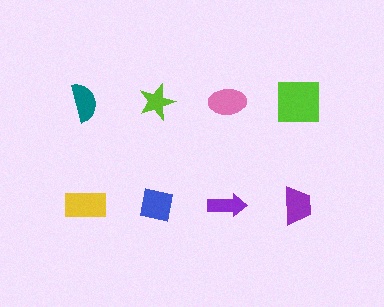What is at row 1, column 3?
A pink ellipse.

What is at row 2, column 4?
A purple trapezoid.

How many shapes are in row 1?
4 shapes.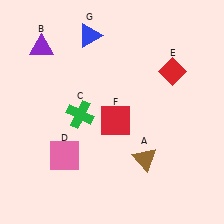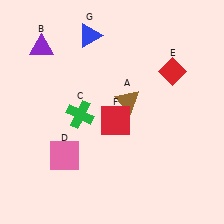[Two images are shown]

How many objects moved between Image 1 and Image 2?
1 object moved between the two images.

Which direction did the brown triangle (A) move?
The brown triangle (A) moved up.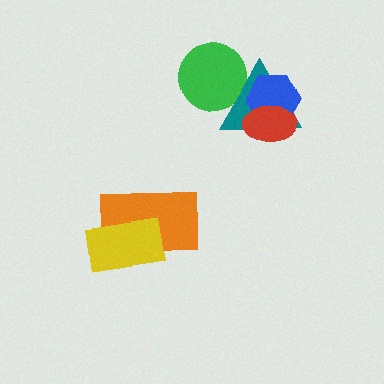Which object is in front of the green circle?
The teal triangle is in front of the green circle.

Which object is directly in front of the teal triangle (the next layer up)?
The blue hexagon is directly in front of the teal triangle.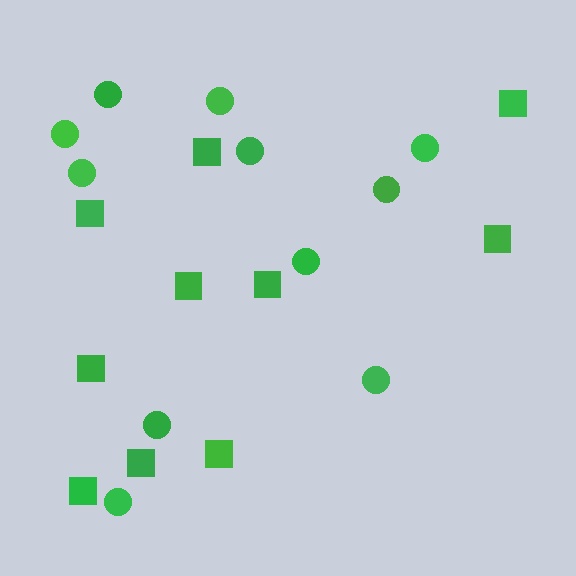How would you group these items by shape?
There are 2 groups: one group of circles (11) and one group of squares (10).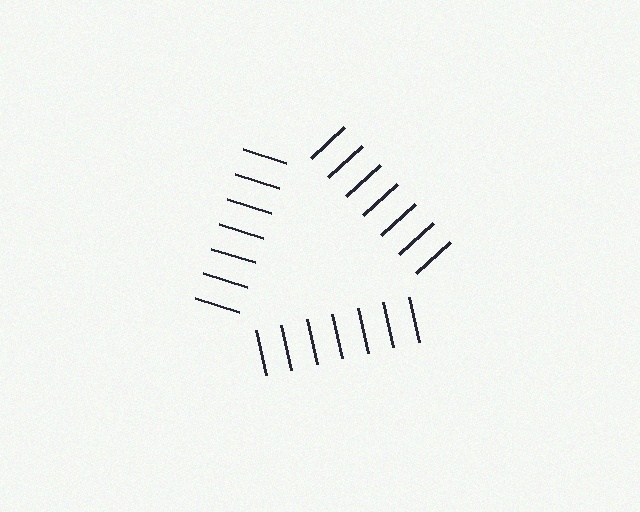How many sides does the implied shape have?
3 sides — the line-ends trace a triangle.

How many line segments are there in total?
21 — 7 along each of the 3 edges.